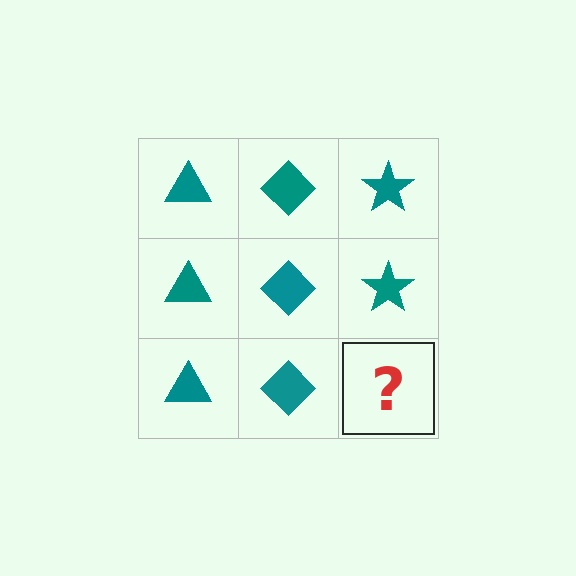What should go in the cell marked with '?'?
The missing cell should contain a teal star.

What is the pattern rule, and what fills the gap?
The rule is that each column has a consistent shape. The gap should be filled with a teal star.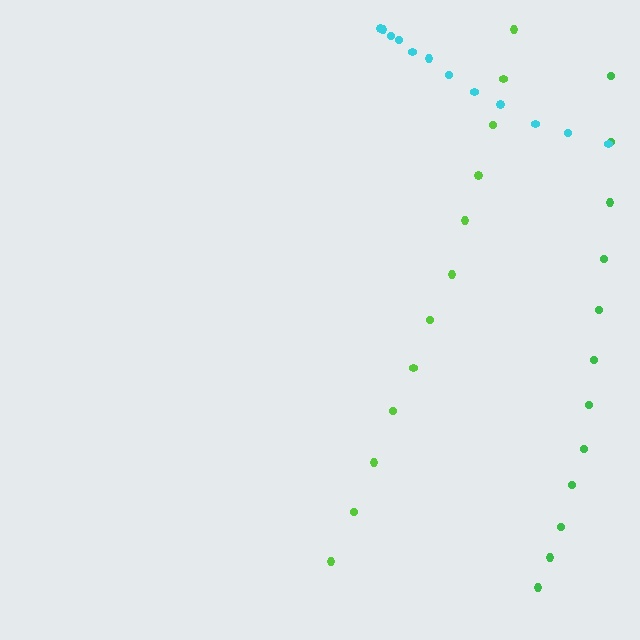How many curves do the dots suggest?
There are 3 distinct paths.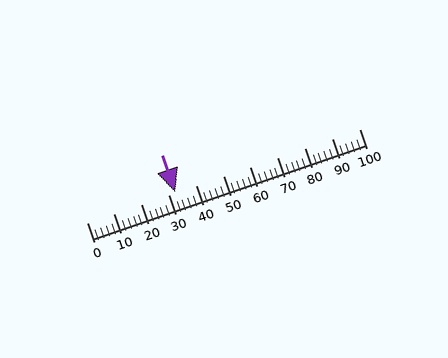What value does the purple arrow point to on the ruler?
The purple arrow points to approximately 33.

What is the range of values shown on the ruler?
The ruler shows values from 0 to 100.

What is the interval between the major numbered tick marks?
The major tick marks are spaced 10 units apart.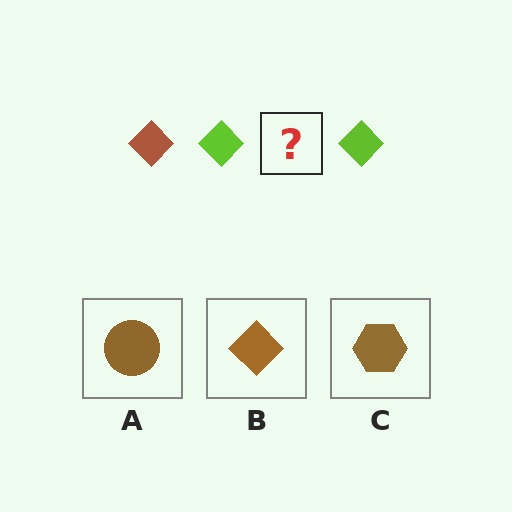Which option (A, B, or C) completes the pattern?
B.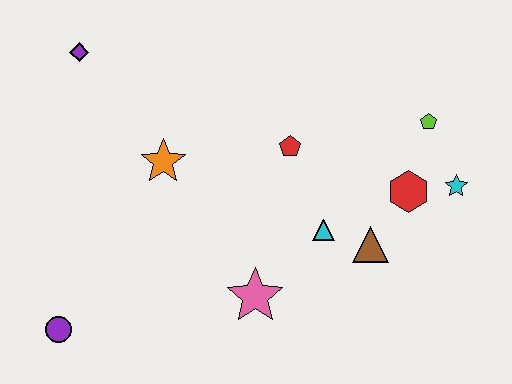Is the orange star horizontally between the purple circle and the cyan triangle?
Yes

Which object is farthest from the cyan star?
The purple circle is farthest from the cyan star.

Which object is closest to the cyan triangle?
The brown triangle is closest to the cyan triangle.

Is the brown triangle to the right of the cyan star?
No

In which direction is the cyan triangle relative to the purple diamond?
The cyan triangle is to the right of the purple diamond.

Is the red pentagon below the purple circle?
No